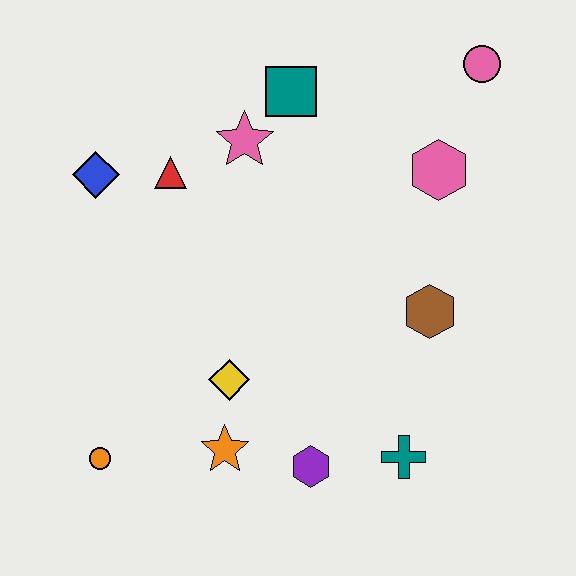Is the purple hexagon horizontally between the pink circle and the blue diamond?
Yes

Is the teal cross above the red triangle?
No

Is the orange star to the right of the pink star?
No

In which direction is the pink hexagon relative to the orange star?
The pink hexagon is above the orange star.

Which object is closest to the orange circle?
The orange star is closest to the orange circle.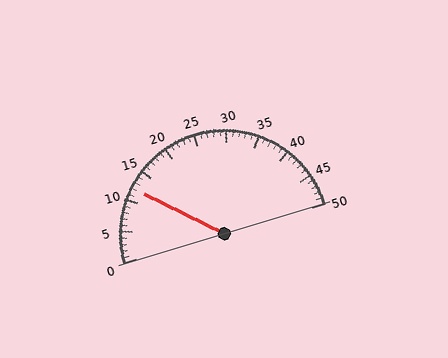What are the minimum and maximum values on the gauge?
The gauge ranges from 0 to 50.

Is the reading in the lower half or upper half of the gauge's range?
The reading is in the lower half of the range (0 to 50).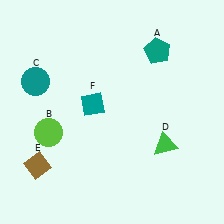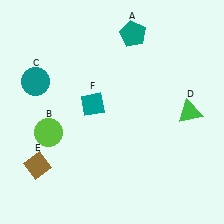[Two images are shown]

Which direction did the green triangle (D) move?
The green triangle (D) moved up.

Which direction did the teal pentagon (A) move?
The teal pentagon (A) moved left.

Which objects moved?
The objects that moved are: the teal pentagon (A), the green triangle (D).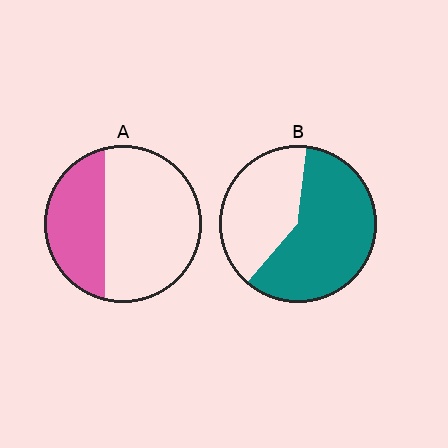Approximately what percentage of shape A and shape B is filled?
A is approximately 35% and B is approximately 60%.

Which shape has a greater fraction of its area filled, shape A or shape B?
Shape B.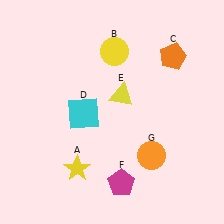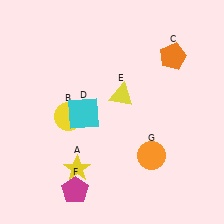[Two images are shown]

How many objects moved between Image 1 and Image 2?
2 objects moved between the two images.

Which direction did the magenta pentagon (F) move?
The magenta pentagon (F) moved left.